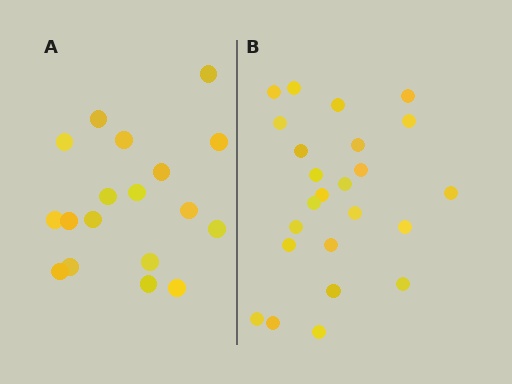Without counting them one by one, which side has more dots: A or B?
Region B (the right region) has more dots.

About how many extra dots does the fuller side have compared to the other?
Region B has about 6 more dots than region A.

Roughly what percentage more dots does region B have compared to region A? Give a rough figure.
About 35% more.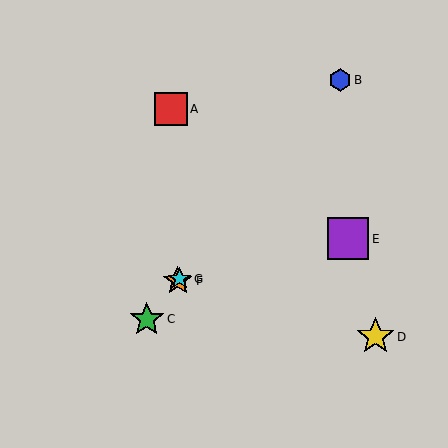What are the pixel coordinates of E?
Object E is at (348, 239).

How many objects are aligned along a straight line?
4 objects (B, C, F, G) are aligned along a straight line.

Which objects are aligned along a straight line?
Objects B, C, F, G are aligned along a straight line.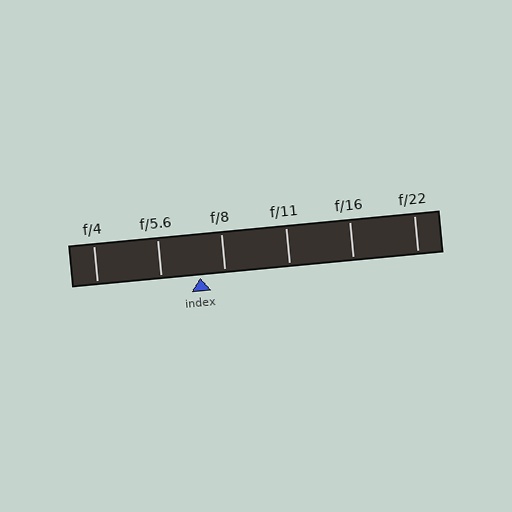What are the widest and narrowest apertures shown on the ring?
The widest aperture shown is f/4 and the narrowest is f/22.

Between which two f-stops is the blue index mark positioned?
The index mark is between f/5.6 and f/8.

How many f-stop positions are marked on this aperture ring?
There are 6 f-stop positions marked.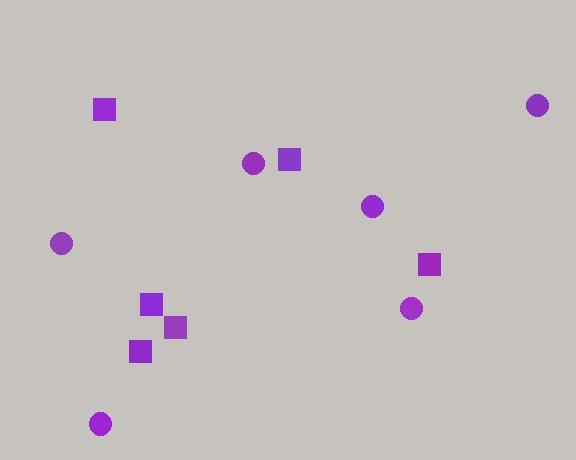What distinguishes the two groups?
There are 2 groups: one group of squares (6) and one group of circles (6).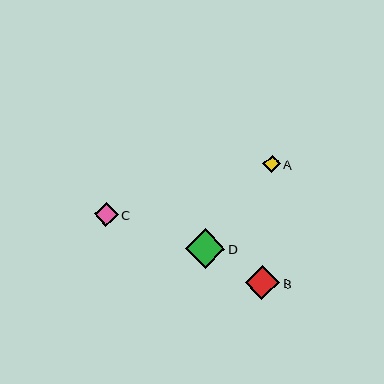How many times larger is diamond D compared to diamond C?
Diamond D is approximately 1.7 times the size of diamond C.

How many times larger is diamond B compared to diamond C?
Diamond B is approximately 1.4 times the size of diamond C.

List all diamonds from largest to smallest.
From largest to smallest: D, B, C, A.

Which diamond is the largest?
Diamond D is the largest with a size of approximately 40 pixels.